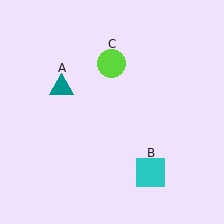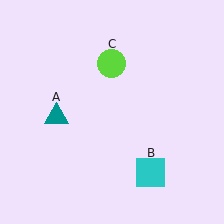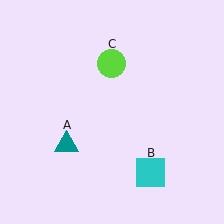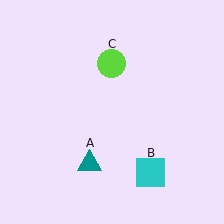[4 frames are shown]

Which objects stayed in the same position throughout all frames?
Cyan square (object B) and lime circle (object C) remained stationary.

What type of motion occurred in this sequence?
The teal triangle (object A) rotated counterclockwise around the center of the scene.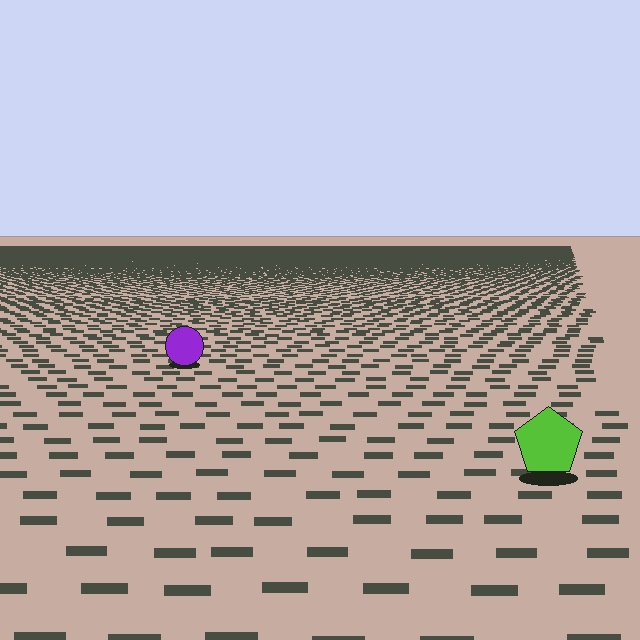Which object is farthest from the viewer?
The purple circle is farthest from the viewer. It appears smaller and the ground texture around it is denser.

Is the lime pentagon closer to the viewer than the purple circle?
Yes. The lime pentagon is closer — you can tell from the texture gradient: the ground texture is coarser near it.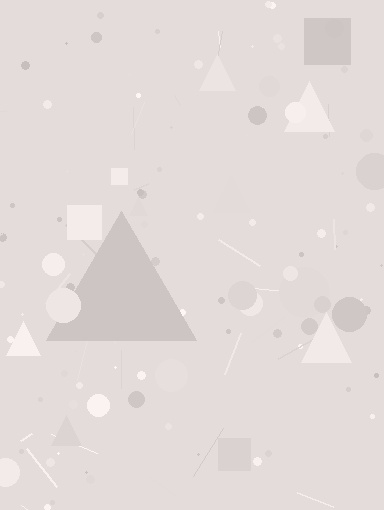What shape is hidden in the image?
A triangle is hidden in the image.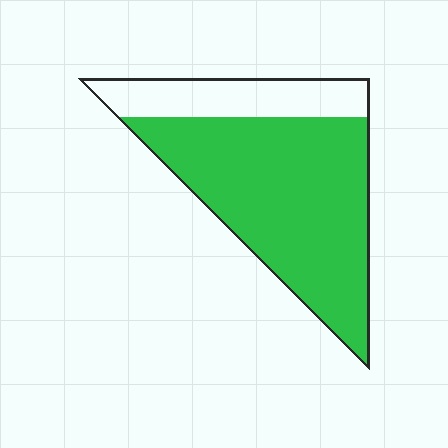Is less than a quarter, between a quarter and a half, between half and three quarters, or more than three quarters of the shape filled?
More than three quarters.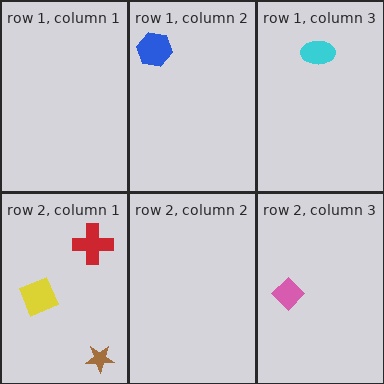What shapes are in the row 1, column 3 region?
The cyan ellipse.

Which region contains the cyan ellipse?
The row 1, column 3 region.